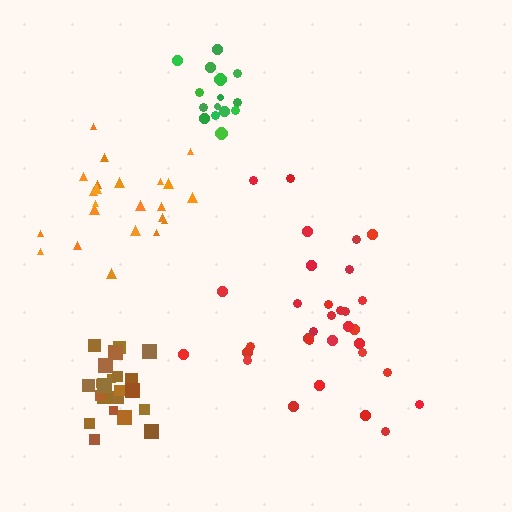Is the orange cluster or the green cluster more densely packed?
Green.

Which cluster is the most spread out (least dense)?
Red.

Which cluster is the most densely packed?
Brown.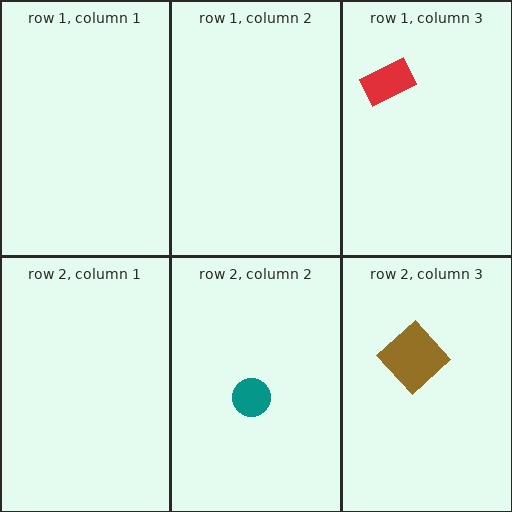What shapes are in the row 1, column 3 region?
The red rectangle.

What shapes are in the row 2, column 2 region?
The teal circle.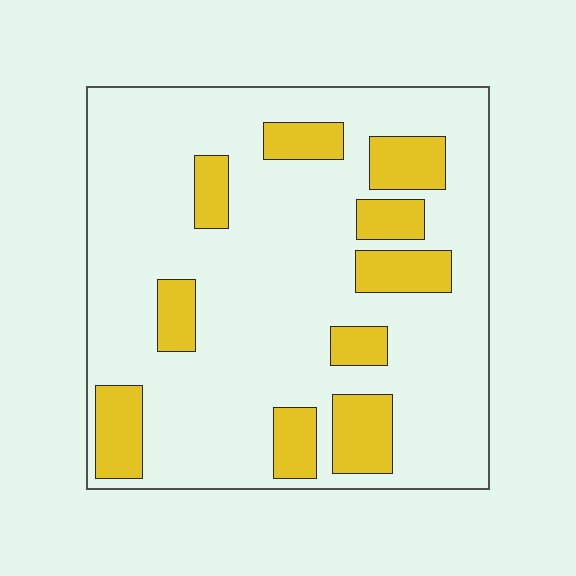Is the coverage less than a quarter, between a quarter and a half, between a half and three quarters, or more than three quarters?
Less than a quarter.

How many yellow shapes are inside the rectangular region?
10.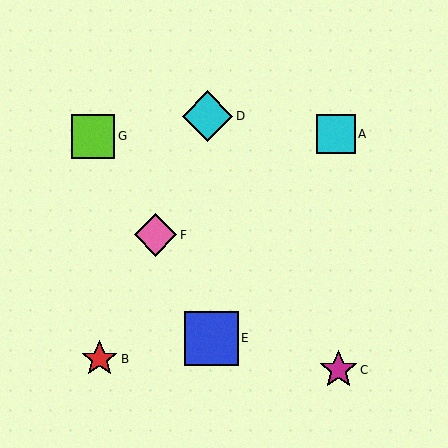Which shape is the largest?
The blue square (labeled E) is the largest.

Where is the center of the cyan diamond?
The center of the cyan diamond is at (208, 116).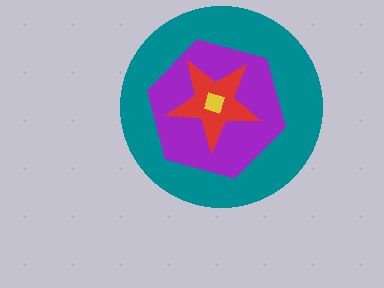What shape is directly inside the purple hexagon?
The red star.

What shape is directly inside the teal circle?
The purple hexagon.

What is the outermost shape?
The teal circle.